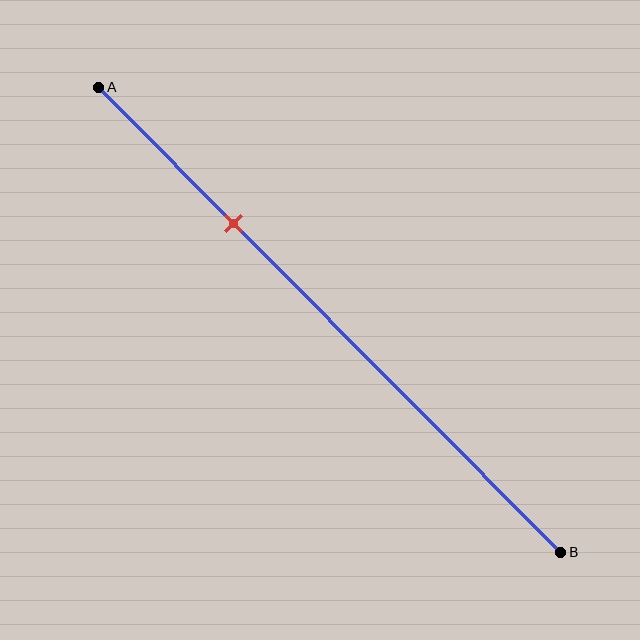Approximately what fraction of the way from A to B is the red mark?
The red mark is approximately 30% of the way from A to B.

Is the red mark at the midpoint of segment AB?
No, the mark is at about 30% from A, not at the 50% midpoint.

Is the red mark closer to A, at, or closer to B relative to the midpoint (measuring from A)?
The red mark is closer to point A than the midpoint of segment AB.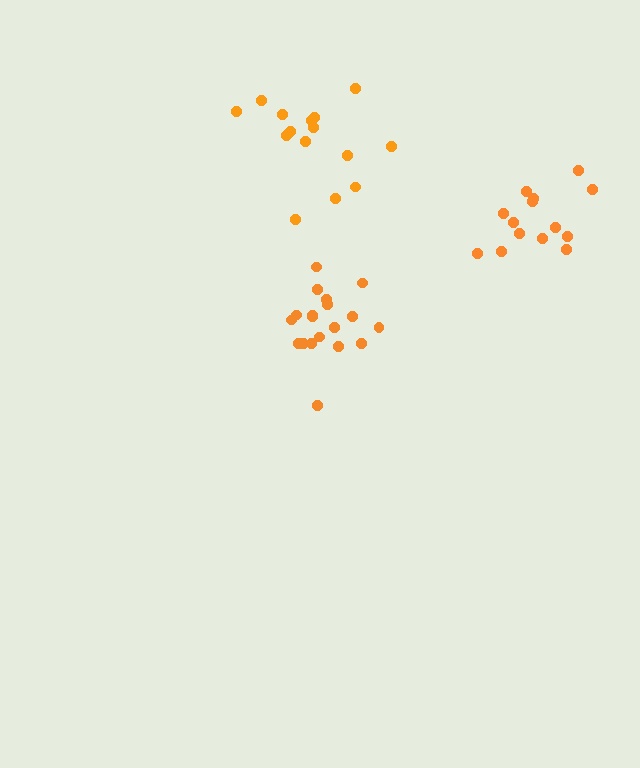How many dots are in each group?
Group 1: 14 dots, Group 2: 15 dots, Group 3: 19 dots (48 total).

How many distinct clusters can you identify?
There are 3 distinct clusters.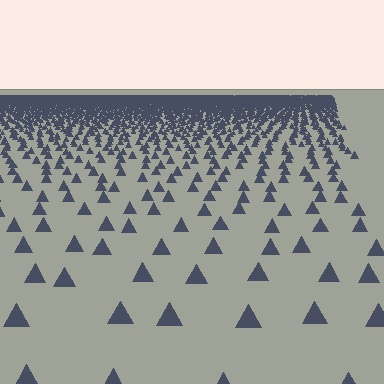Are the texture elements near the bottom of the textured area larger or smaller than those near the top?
Larger. Near the bottom, elements are closer to the viewer and appear at a bigger on-screen size.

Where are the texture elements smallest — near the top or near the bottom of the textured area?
Near the top.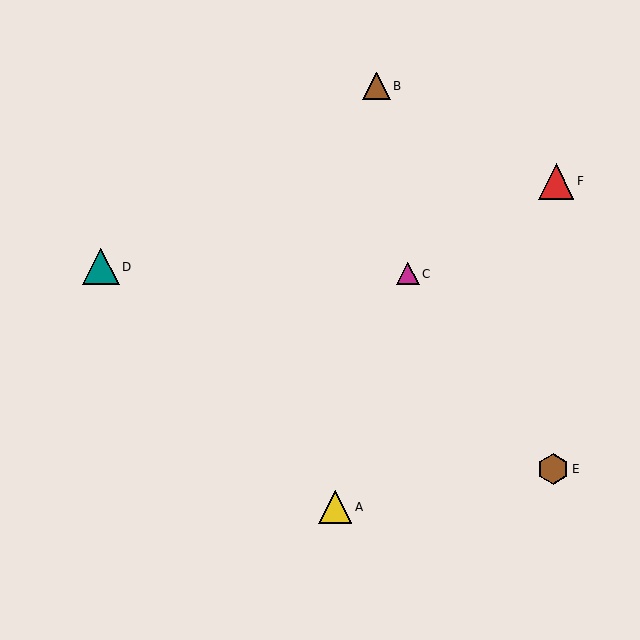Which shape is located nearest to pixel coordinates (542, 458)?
The brown hexagon (labeled E) at (553, 469) is nearest to that location.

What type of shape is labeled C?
Shape C is a magenta triangle.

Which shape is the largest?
The teal triangle (labeled D) is the largest.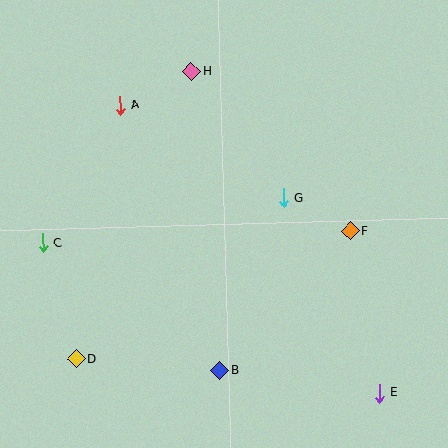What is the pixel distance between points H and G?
The distance between H and G is 156 pixels.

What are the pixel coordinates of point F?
Point F is at (351, 231).